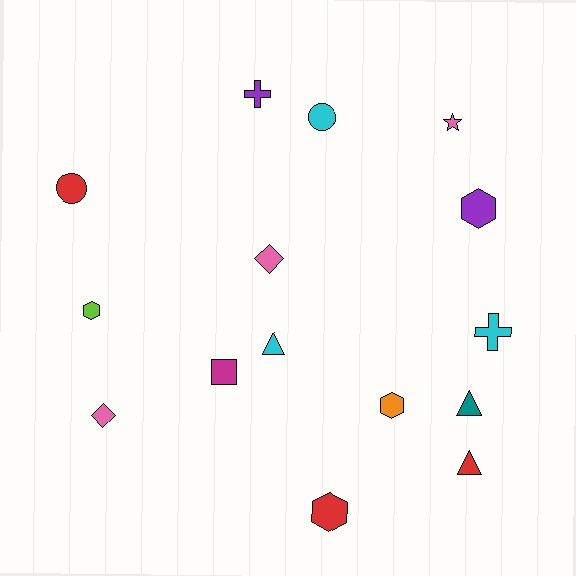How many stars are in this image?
There is 1 star.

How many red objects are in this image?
There are 3 red objects.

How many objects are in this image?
There are 15 objects.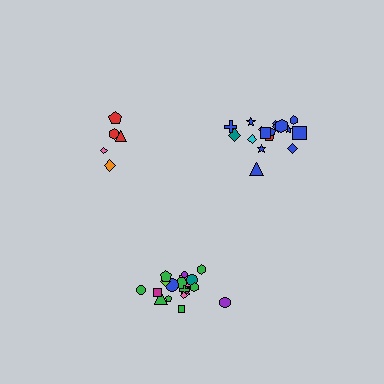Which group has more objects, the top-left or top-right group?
The top-right group.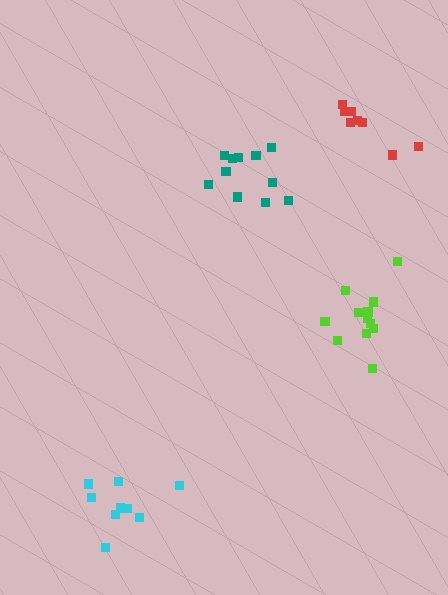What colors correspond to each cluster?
The clusters are colored: teal, cyan, lime, red.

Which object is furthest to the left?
The cyan cluster is leftmost.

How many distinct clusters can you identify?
There are 4 distinct clusters.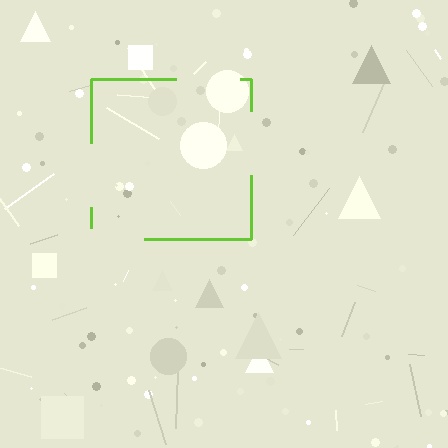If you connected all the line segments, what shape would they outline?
They would outline a square.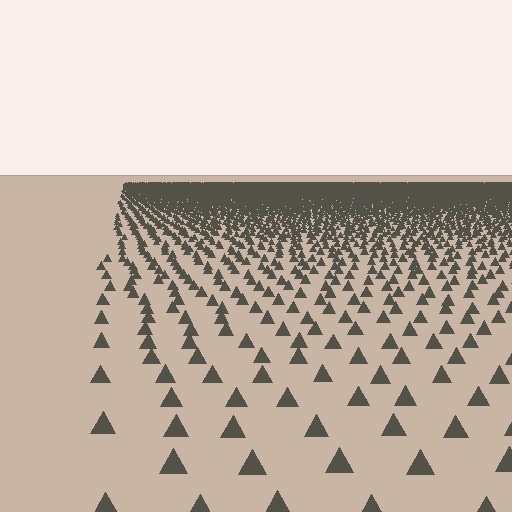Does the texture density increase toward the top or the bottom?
Density increases toward the top.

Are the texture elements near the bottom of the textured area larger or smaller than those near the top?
Larger. Near the bottom, elements are closer to the viewer and appear at a bigger on-screen size.